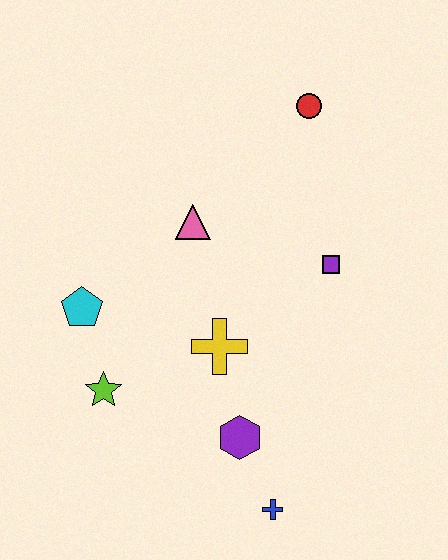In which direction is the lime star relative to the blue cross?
The lime star is to the left of the blue cross.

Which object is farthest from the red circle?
The blue cross is farthest from the red circle.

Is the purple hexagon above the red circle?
No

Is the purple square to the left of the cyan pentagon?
No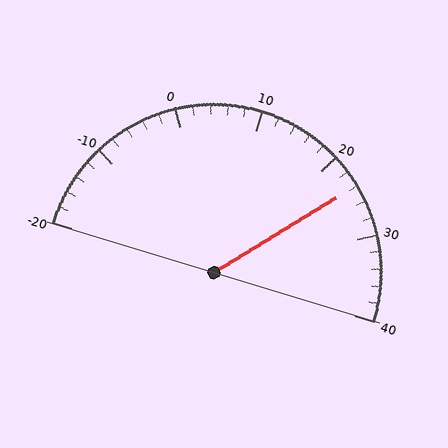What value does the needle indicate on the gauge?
The needle indicates approximately 24.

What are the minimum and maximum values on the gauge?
The gauge ranges from -20 to 40.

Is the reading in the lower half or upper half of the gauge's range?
The reading is in the upper half of the range (-20 to 40).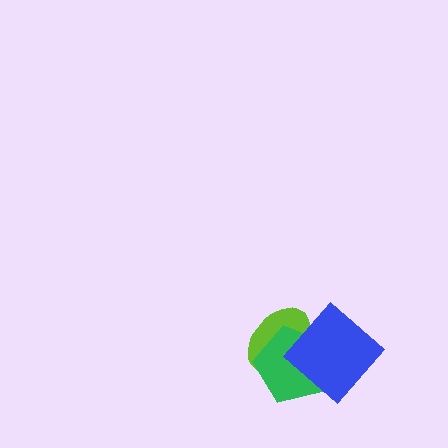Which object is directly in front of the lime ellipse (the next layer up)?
The green pentagon is directly in front of the lime ellipse.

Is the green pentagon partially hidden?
Yes, it is partially covered by another shape.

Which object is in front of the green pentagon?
The blue diamond is in front of the green pentagon.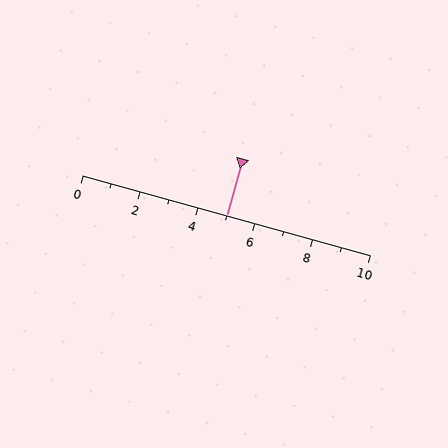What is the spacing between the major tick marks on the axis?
The major ticks are spaced 2 apart.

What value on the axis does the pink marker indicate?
The marker indicates approximately 5.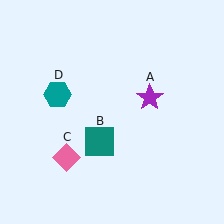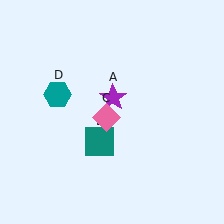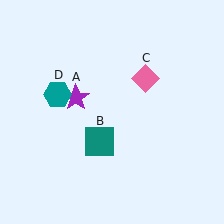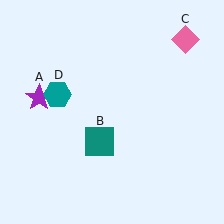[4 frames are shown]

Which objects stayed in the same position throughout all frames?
Teal square (object B) and teal hexagon (object D) remained stationary.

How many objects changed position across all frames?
2 objects changed position: purple star (object A), pink diamond (object C).